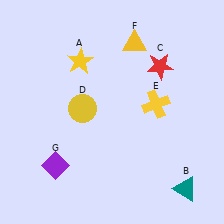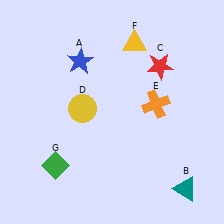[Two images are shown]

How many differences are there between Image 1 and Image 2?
There are 3 differences between the two images.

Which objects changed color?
A changed from yellow to blue. E changed from yellow to orange. G changed from purple to green.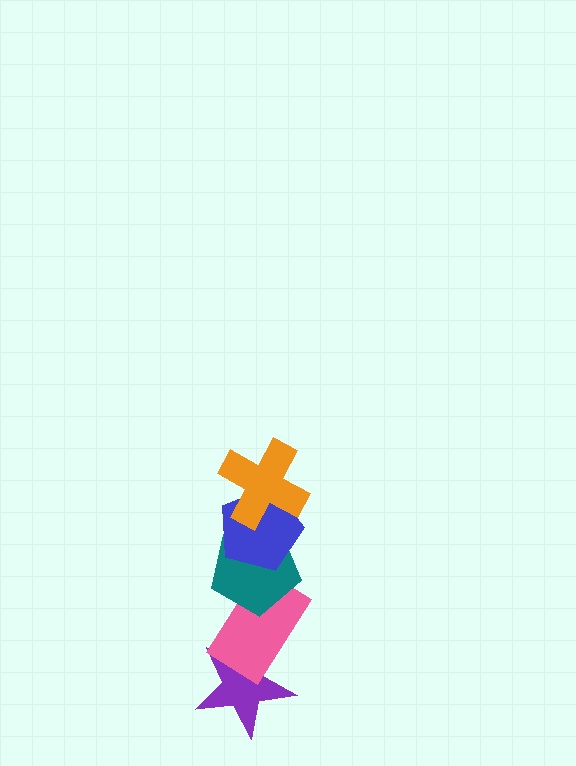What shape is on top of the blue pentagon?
The orange cross is on top of the blue pentagon.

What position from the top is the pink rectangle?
The pink rectangle is 4th from the top.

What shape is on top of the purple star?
The pink rectangle is on top of the purple star.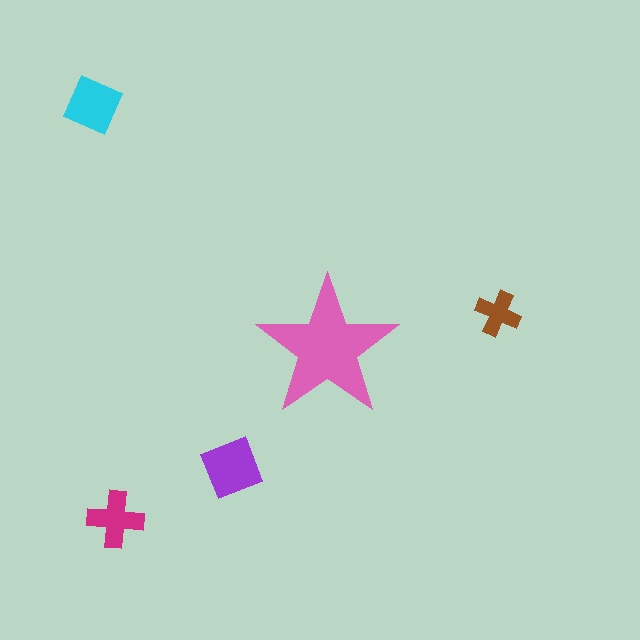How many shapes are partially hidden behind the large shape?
0 shapes are partially hidden.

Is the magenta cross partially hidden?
No, the magenta cross is fully visible.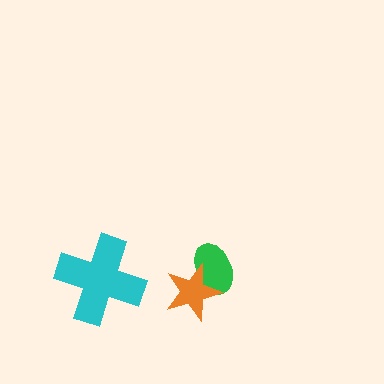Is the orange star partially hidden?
No, no other shape covers it.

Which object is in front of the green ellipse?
The orange star is in front of the green ellipse.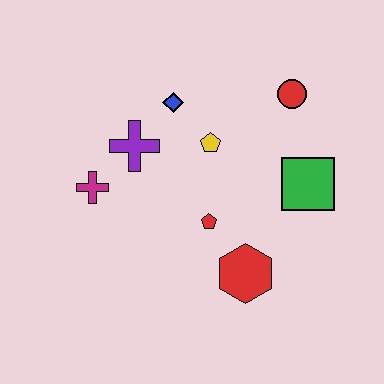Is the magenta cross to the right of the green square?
No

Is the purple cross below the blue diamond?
Yes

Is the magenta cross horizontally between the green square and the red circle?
No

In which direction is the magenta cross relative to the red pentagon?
The magenta cross is to the left of the red pentagon.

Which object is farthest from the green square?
The magenta cross is farthest from the green square.